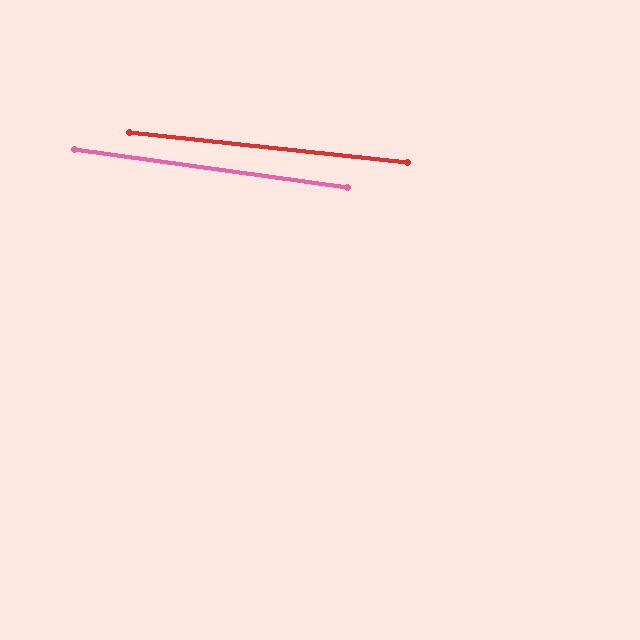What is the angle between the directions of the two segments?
Approximately 2 degrees.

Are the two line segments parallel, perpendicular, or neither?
Parallel — their directions differ by only 1.8°.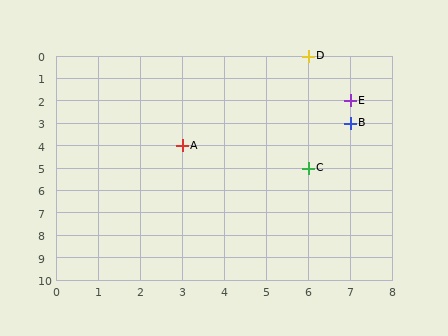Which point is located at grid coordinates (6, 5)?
Point C is at (6, 5).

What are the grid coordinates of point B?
Point B is at grid coordinates (7, 3).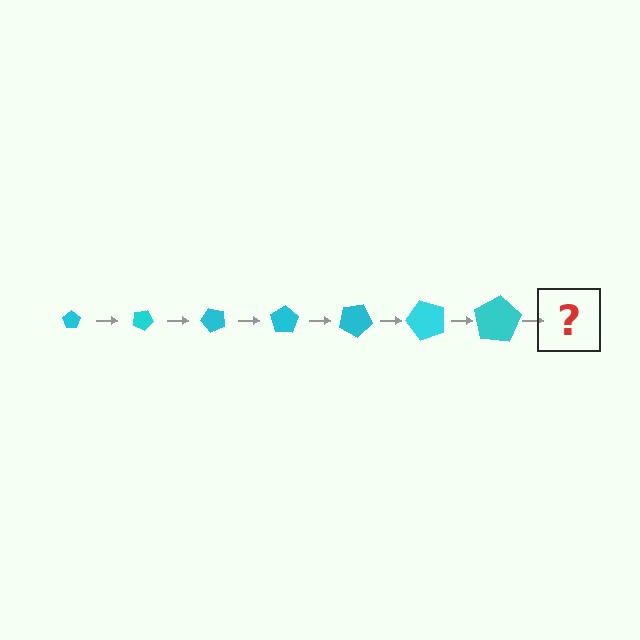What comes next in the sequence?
The next element should be a pentagon, larger than the previous one and rotated 175 degrees from the start.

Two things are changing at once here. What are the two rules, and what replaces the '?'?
The two rules are that the pentagon grows larger each step and it rotates 25 degrees each step. The '?' should be a pentagon, larger than the previous one and rotated 175 degrees from the start.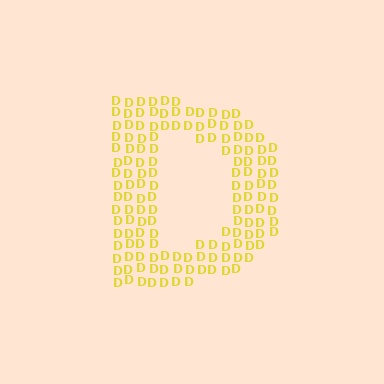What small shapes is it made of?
It is made of small letter D's.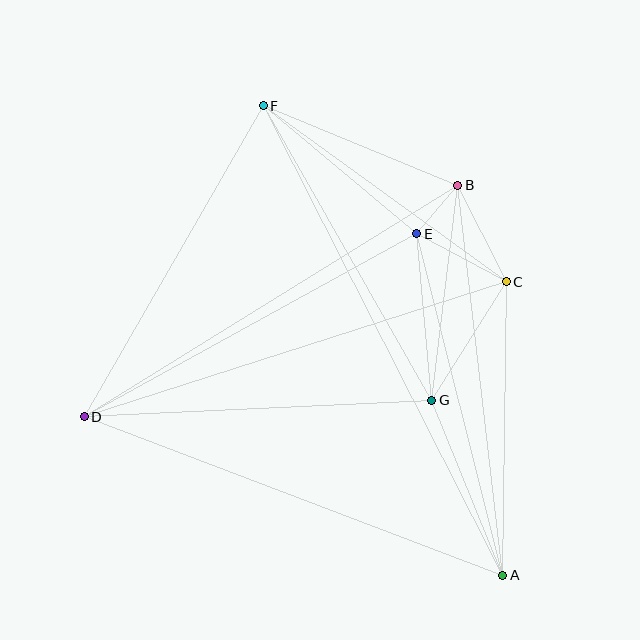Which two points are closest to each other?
Points B and E are closest to each other.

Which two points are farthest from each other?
Points A and F are farthest from each other.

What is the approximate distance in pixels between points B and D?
The distance between B and D is approximately 440 pixels.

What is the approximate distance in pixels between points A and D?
The distance between A and D is approximately 448 pixels.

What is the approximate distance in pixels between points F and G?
The distance between F and G is approximately 339 pixels.